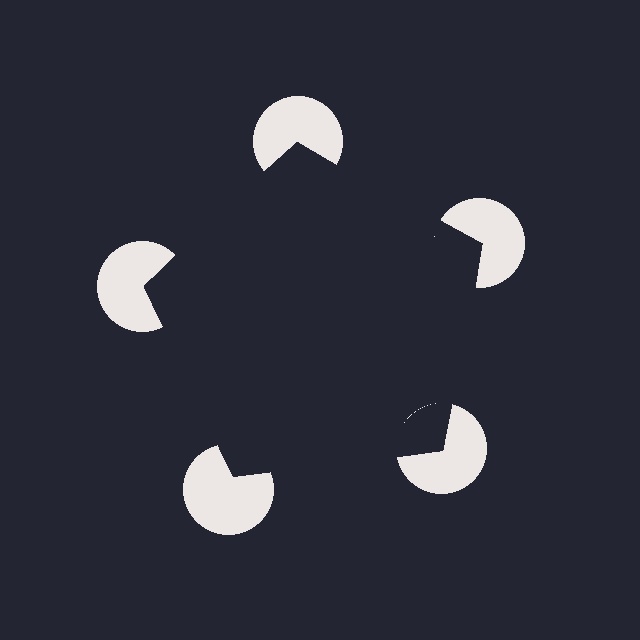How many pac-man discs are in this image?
There are 5 — one at each vertex of the illusory pentagon.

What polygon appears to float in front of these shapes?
An illusory pentagon — its edges are inferred from the aligned wedge cuts in the pac-man discs, not physically drawn.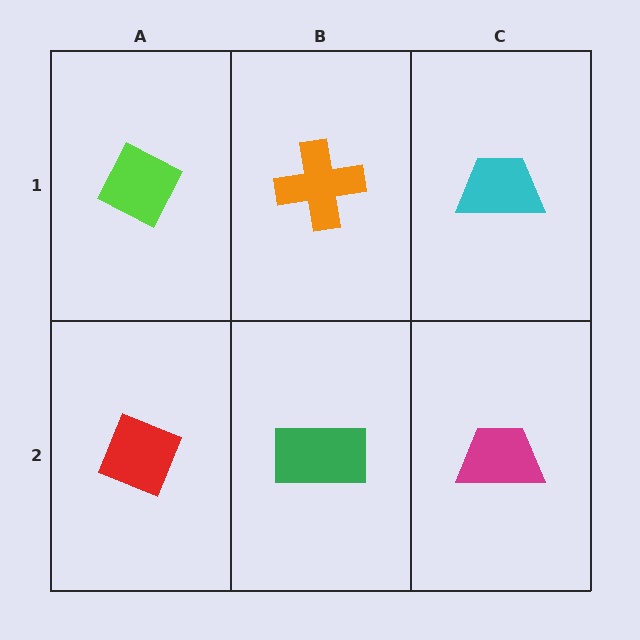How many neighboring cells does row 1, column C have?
2.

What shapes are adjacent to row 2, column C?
A cyan trapezoid (row 1, column C), a green rectangle (row 2, column B).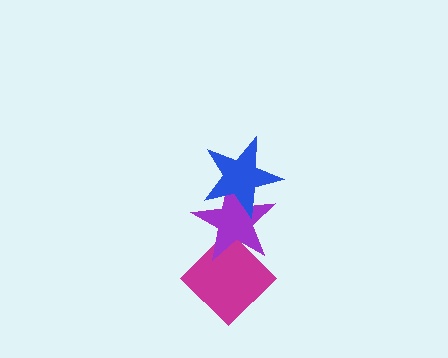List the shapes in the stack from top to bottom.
From top to bottom: the blue star, the purple star, the magenta diamond.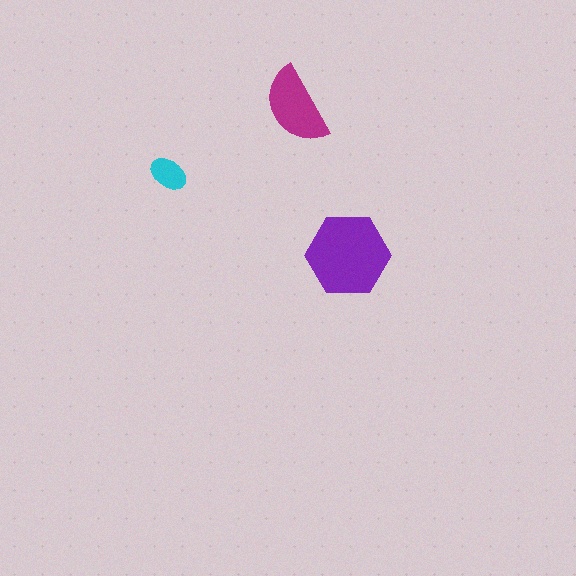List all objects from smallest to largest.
The cyan ellipse, the magenta semicircle, the purple hexagon.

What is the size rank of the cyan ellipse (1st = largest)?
3rd.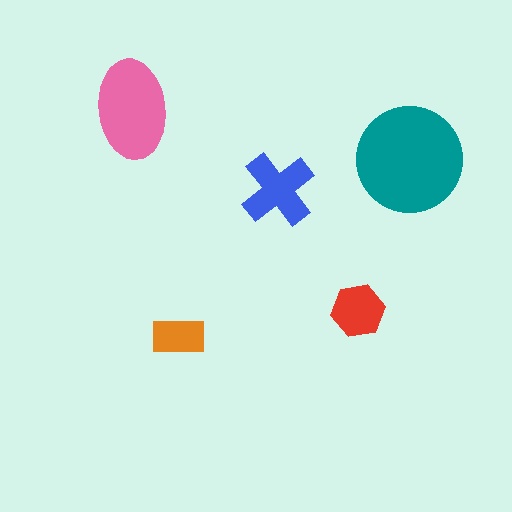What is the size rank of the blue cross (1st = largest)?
3rd.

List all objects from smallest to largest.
The orange rectangle, the red hexagon, the blue cross, the pink ellipse, the teal circle.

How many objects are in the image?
There are 5 objects in the image.